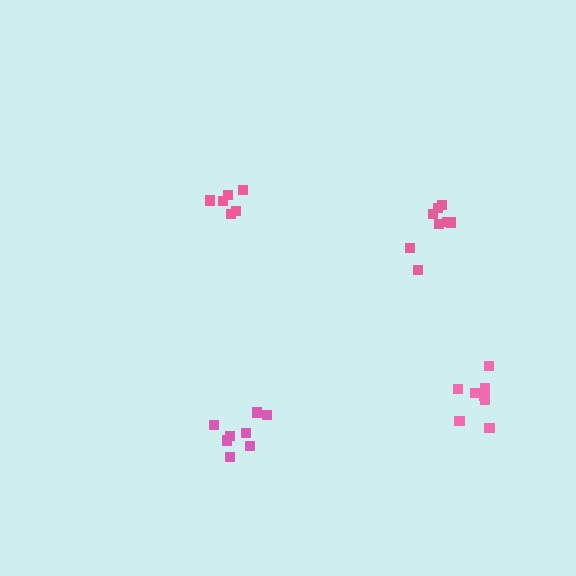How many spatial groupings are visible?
There are 4 spatial groupings.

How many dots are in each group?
Group 1: 8 dots, Group 2: 6 dots, Group 3: 8 dots, Group 4: 8 dots (30 total).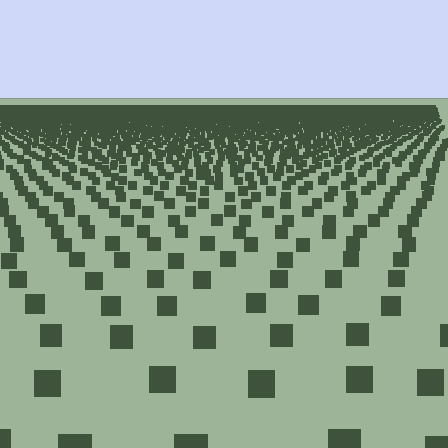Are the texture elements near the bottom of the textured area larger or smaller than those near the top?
Larger. Near the bottom, elements are closer to the viewer and appear at a bigger on-screen size.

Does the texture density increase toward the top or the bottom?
Density increases toward the top.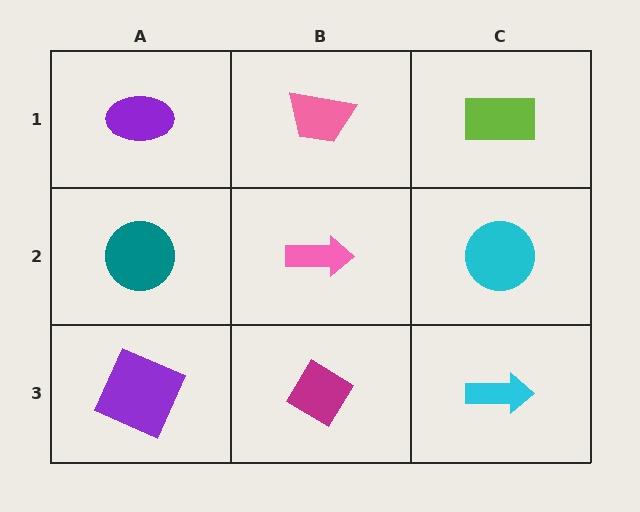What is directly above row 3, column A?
A teal circle.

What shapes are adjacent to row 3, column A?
A teal circle (row 2, column A), a magenta diamond (row 3, column B).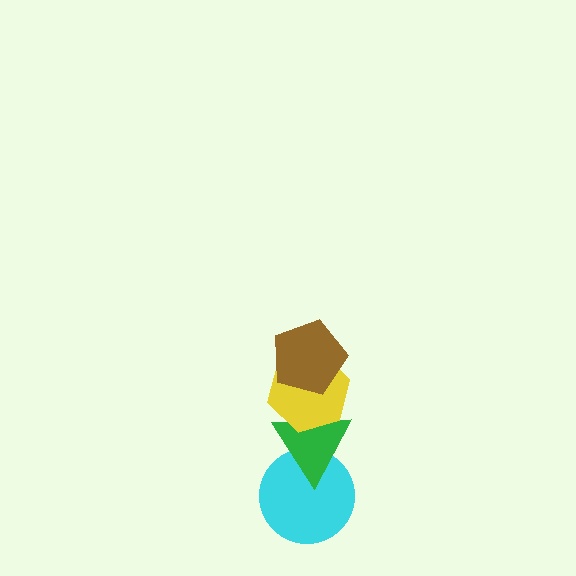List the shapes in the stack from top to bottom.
From top to bottom: the brown pentagon, the yellow hexagon, the green triangle, the cyan circle.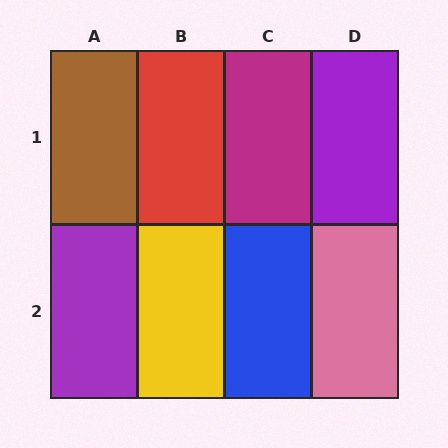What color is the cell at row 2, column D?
Pink.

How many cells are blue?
1 cell is blue.